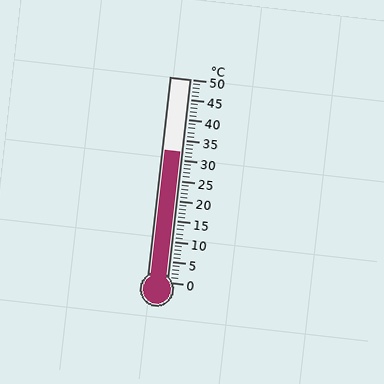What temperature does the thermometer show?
The thermometer shows approximately 32°C.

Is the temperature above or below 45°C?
The temperature is below 45°C.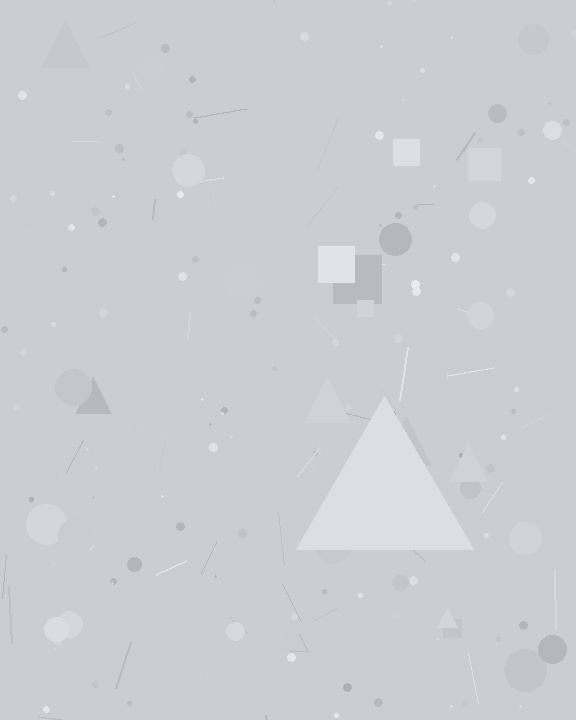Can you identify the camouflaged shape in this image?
The camouflaged shape is a triangle.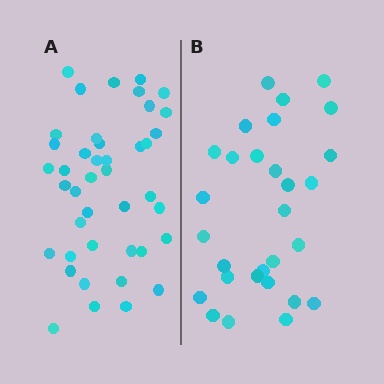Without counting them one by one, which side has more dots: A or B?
Region A (the left region) has more dots.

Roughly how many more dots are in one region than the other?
Region A has approximately 15 more dots than region B.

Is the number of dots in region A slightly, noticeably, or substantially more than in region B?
Region A has noticeably more, but not dramatically so. The ratio is roughly 1.4 to 1.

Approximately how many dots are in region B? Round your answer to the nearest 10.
About 30 dots. (The exact count is 29, which rounds to 30.)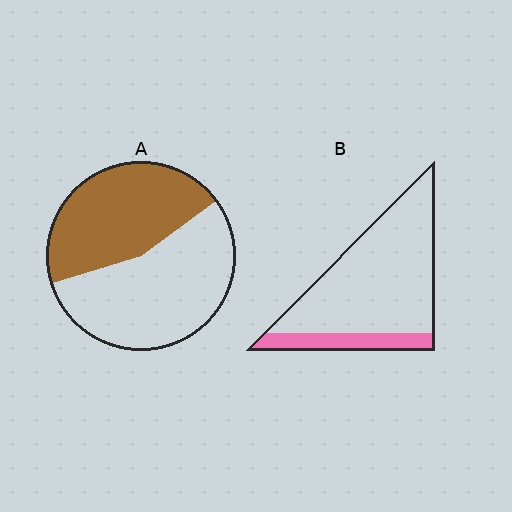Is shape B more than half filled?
No.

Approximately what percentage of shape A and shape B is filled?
A is approximately 45% and B is approximately 20%.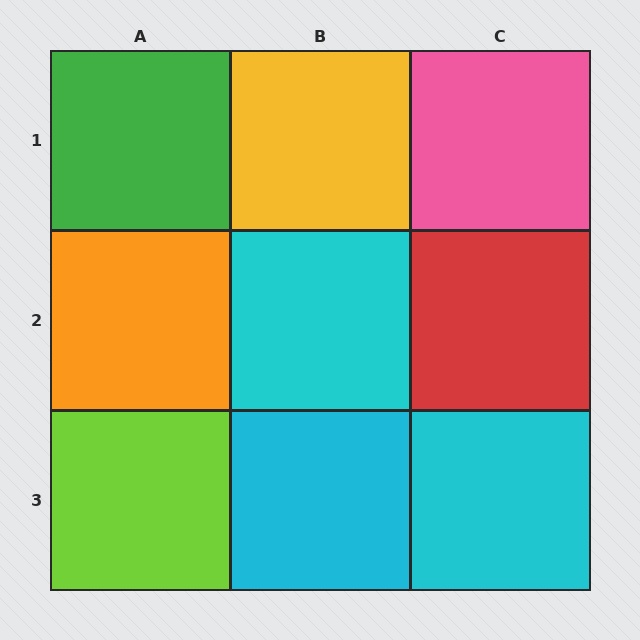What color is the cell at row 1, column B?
Yellow.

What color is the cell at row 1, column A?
Green.